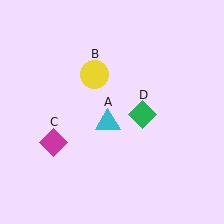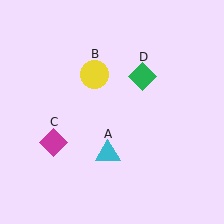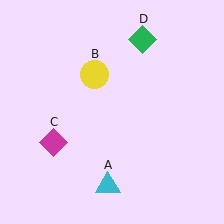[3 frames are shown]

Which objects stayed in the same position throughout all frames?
Yellow circle (object B) and magenta diamond (object C) remained stationary.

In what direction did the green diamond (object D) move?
The green diamond (object D) moved up.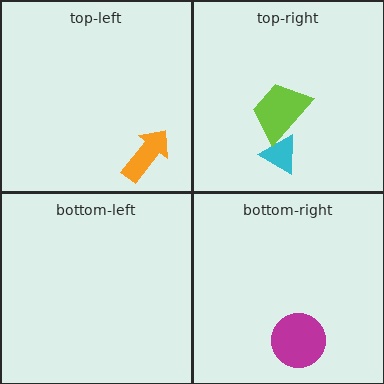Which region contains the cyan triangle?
The top-right region.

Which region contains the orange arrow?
The top-left region.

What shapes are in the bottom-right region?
The magenta circle.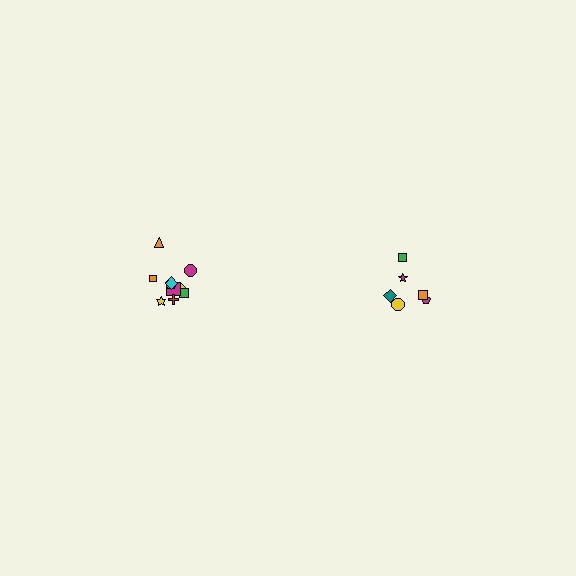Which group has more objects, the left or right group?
The left group.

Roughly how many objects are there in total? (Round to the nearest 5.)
Roughly 15 objects in total.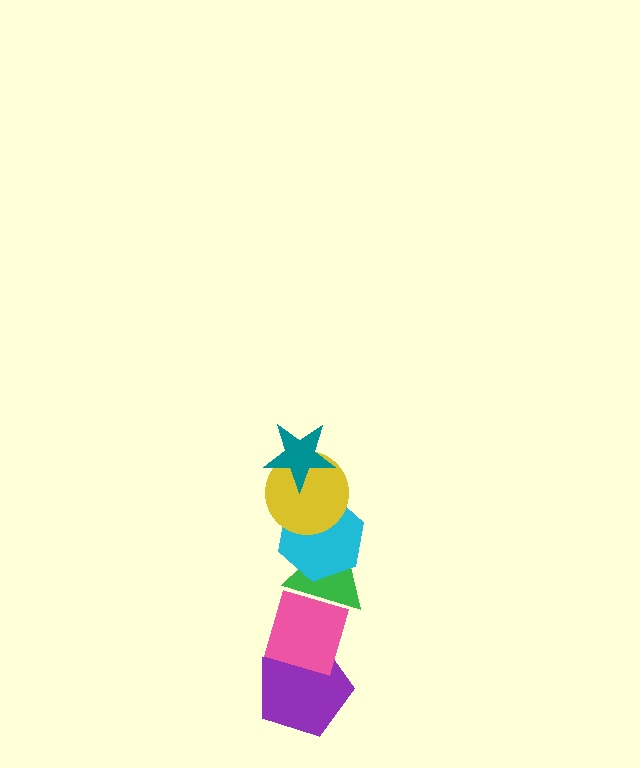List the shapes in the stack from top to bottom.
From top to bottom: the teal star, the yellow circle, the cyan hexagon, the green triangle, the pink diamond, the purple pentagon.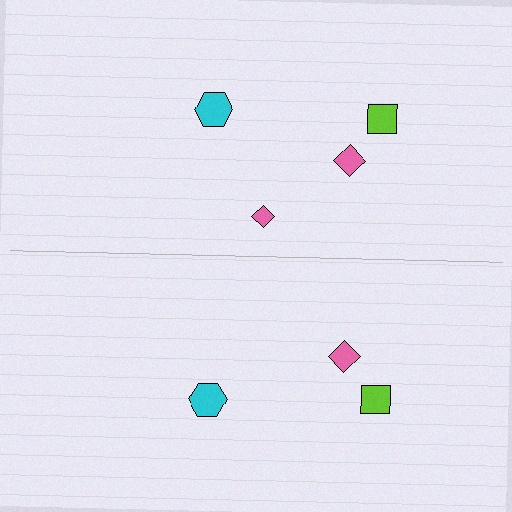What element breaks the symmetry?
A pink diamond is missing from the bottom side.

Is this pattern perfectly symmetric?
No, the pattern is not perfectly symmetric. A pink diamond is missing from the bottom side.